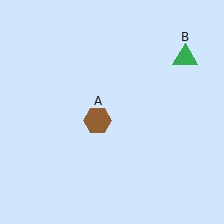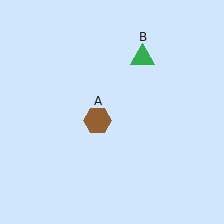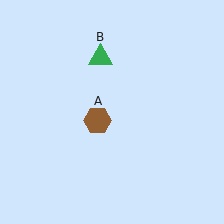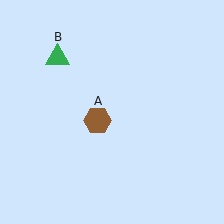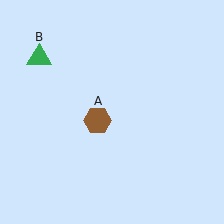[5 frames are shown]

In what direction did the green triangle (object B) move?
The green triangle (object B) moved left.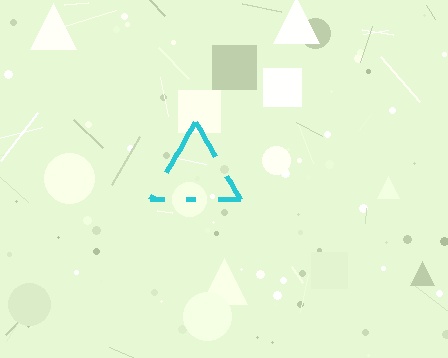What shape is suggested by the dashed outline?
The dashed outline suggests a triangle.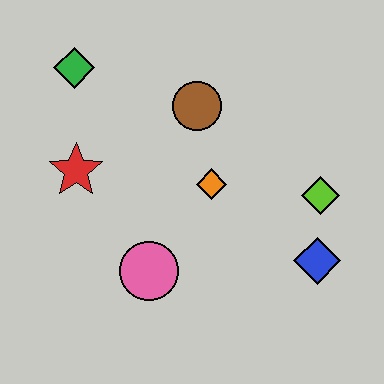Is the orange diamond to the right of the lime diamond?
No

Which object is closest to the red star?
The green diamond is closest to the red star.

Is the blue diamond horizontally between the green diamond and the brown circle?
No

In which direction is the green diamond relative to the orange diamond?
The green diamond is to the left of the orange diamond.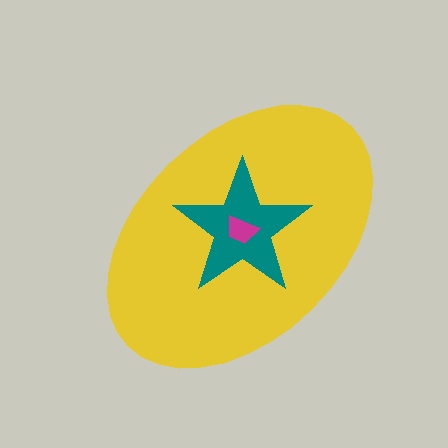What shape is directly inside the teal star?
The magenta trapezoid.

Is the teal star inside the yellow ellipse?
Yes.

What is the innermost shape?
The magenta trapezoid.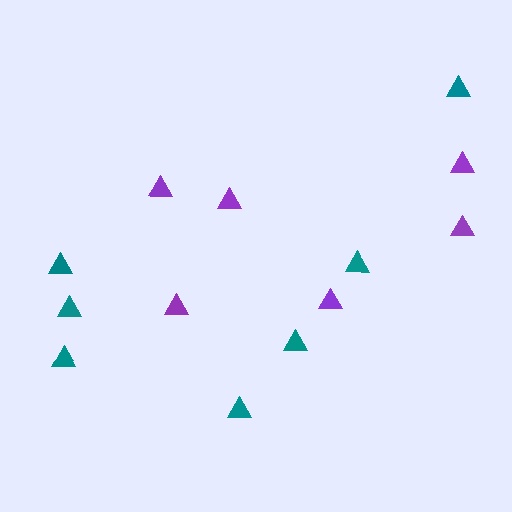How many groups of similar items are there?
There are 2 groups: one group of purple triangles (6) and one group of teal triangles (7).